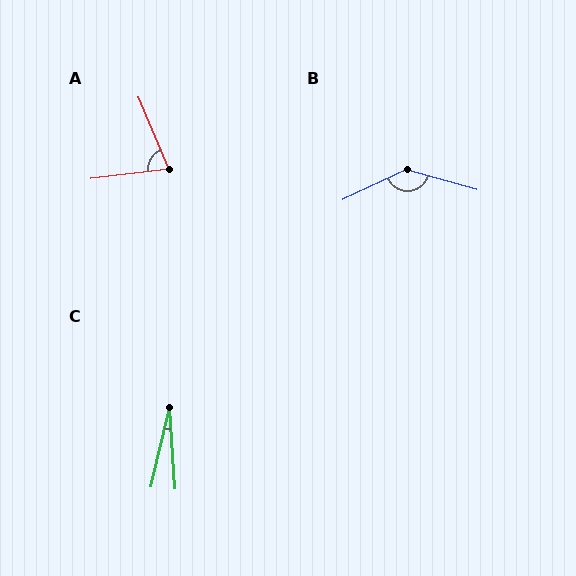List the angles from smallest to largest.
C (17°), A (74°), B (139°).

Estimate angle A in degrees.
Approximately 74 degrees.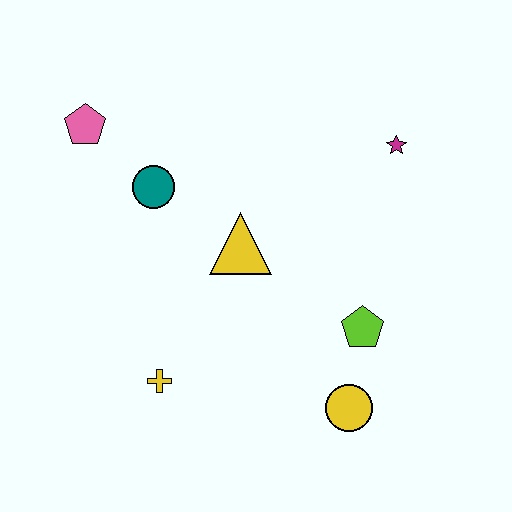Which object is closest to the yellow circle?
The lime pentagon is closest to the yellow circle.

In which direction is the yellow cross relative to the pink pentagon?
The yellow cross is below the pink pentagon.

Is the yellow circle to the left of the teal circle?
No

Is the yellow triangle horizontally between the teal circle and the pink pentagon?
No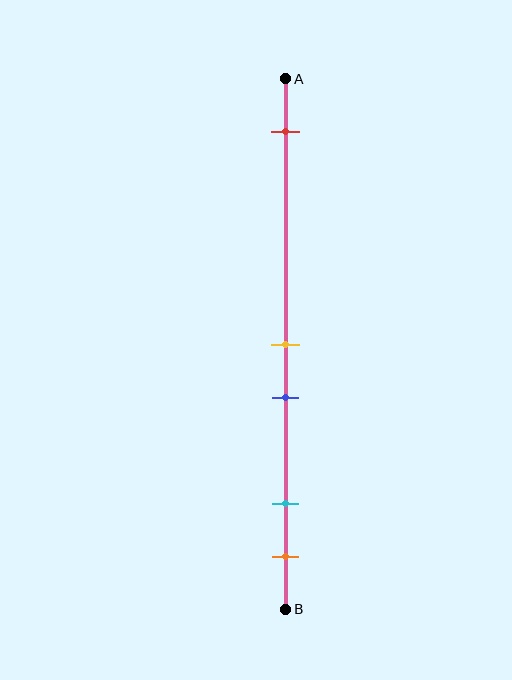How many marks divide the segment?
There are 5 marks dividing the segment.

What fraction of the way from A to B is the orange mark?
The orange mark is approximately 90% (0.9) of the way from A to B.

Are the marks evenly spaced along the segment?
No, the marks are not evenly spaced.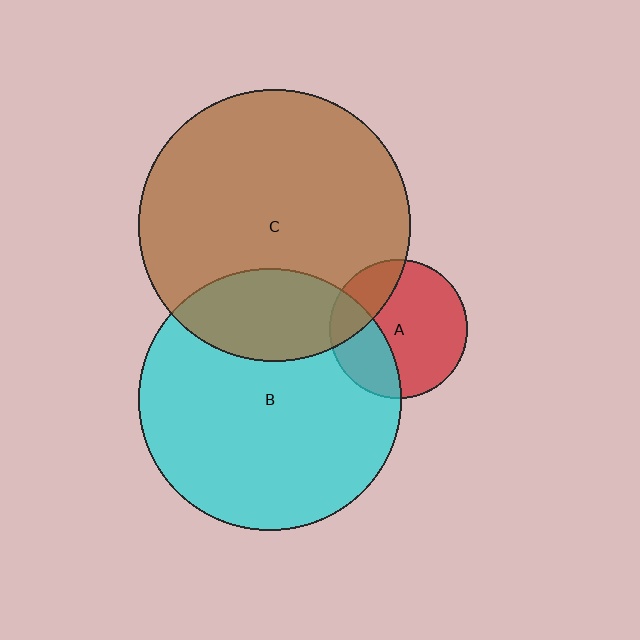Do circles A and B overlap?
Yes.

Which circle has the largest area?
Circle C (brown).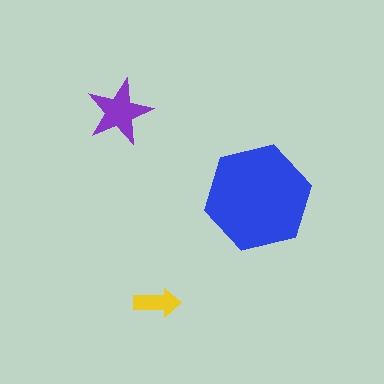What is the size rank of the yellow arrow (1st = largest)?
3rd.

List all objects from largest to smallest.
The blue hexagon, the purple star, the yellow arrow.